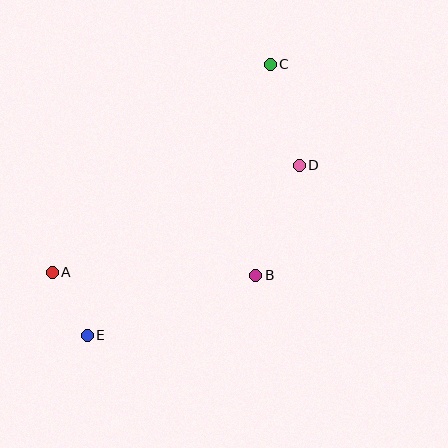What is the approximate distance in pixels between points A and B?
The distance between A and B is approximately 203 pixels.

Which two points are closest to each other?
Points A and E are closest to each other.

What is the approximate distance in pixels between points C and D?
The distance between C and D is approximately 105 pixels.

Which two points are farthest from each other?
Points C and E are farthest from each other.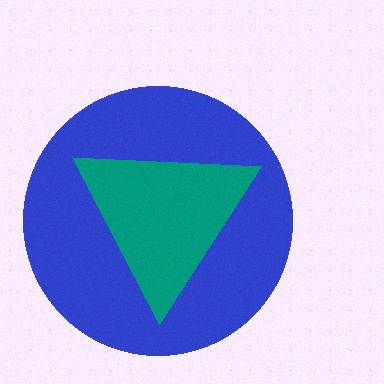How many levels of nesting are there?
2.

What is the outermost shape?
The blue circle.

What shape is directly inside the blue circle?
The teal triangle.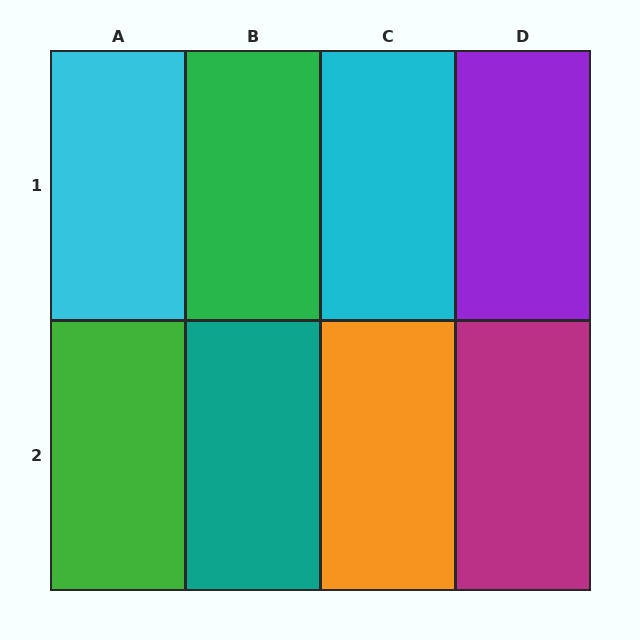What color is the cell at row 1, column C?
Cyan.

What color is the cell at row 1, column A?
Cyan.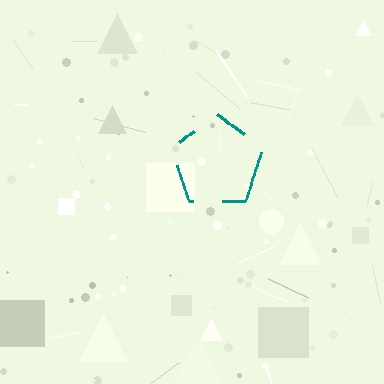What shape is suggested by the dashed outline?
The dashed outline suggests a pentagon.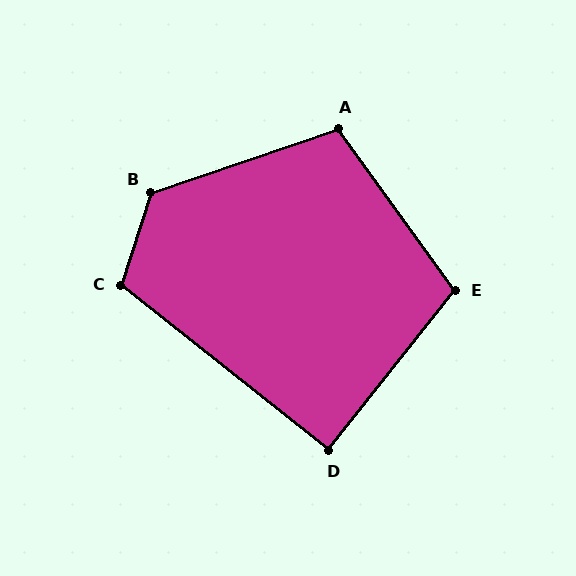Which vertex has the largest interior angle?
B, at approximately 127 degrees.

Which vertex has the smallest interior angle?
D, at approximately 90 degrees.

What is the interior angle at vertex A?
Approximately 107 degrees (obtuse).